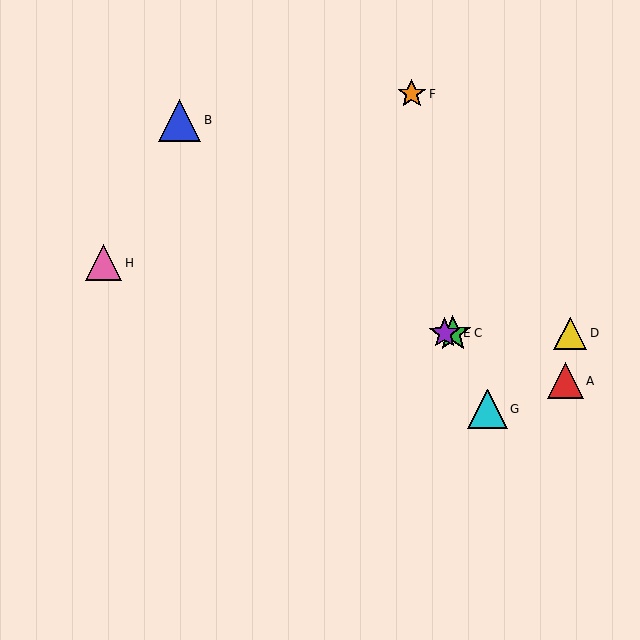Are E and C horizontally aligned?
Yes, both are at y≈333.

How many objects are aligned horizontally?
3 objects (C, D, E) are aligned horizontally.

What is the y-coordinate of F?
Object F is at y≈94.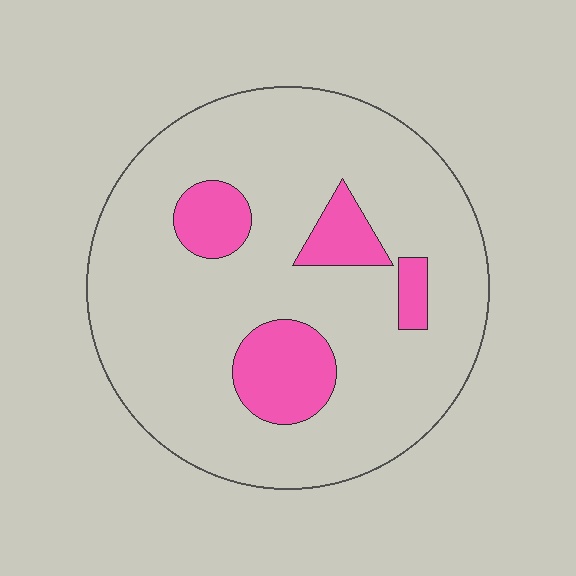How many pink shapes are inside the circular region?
4.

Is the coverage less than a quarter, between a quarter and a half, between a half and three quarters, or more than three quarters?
Less than a quarter.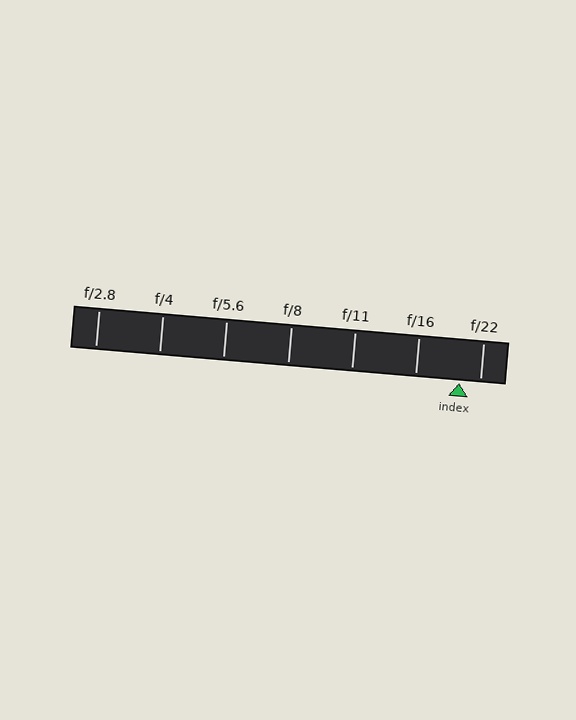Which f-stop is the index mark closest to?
The index mark is closest to f/22.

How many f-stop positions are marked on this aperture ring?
There are 7 f-stop positions marked.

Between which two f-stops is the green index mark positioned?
The index mark is between f/16 and f/22.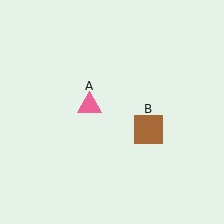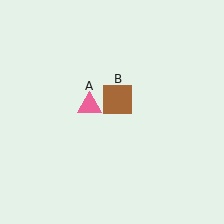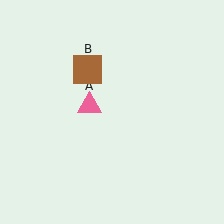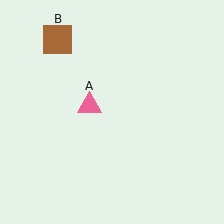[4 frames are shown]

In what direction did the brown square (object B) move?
The brown square (object B) moved up and to the left.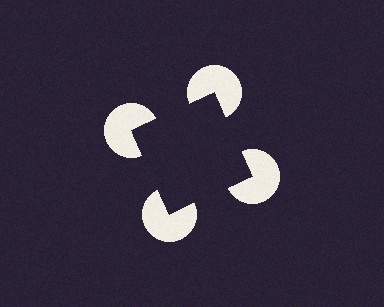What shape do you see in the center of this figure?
An illusory square — its edges are inferred from the aligned wedge cuts in the pac-man discs, not physically drawn.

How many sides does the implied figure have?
4 sides.